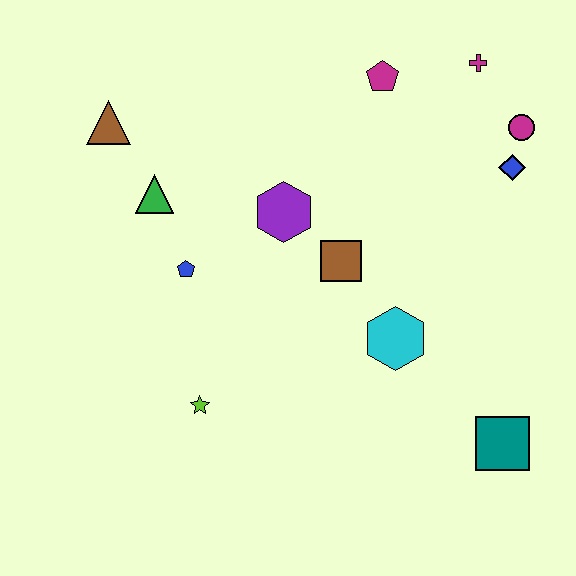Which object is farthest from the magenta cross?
The lime star is farthest from the magenta cross.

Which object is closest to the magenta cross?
The magenta circle is closest to the magenta cross.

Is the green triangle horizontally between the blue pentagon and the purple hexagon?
No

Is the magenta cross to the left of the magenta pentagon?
No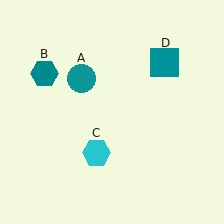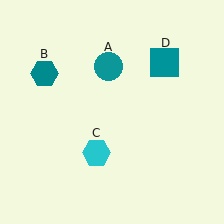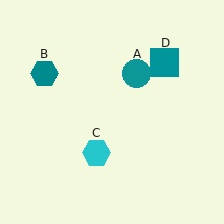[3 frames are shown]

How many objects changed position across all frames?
1 object changed position: teal circle (object A).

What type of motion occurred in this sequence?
The teal circle (object A) rotated clockwise around the center of the scene.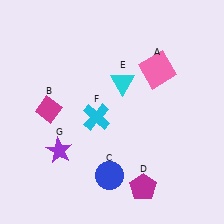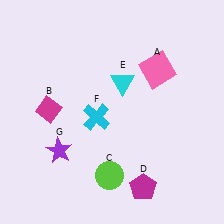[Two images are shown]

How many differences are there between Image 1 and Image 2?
There is 1 difference between the two images.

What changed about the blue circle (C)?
In Image 1, C is blue. In Image 2, it changed to lime.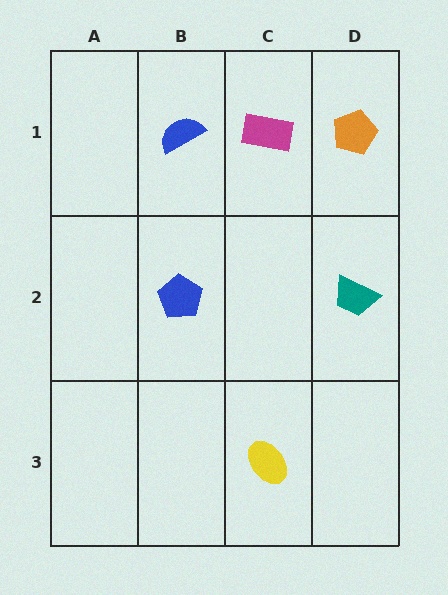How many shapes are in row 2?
2 shapes.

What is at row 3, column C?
A yellow ellipse.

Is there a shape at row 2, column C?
No, that cell is empty.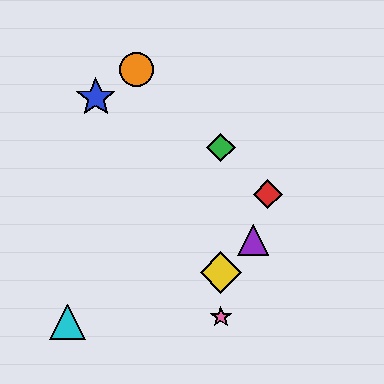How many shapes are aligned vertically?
3 shapes (the green diamond, the yellow diamond, the pink star) are aligned vertically.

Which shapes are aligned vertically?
The green diamond, the yellow diamond, the pink star are aligned vertically.